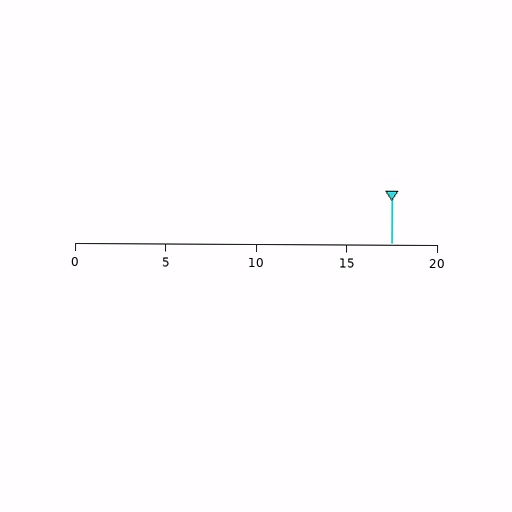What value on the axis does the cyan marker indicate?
The marker indicates approximately 17.5.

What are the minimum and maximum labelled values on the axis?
The axis runs from 0 to 20.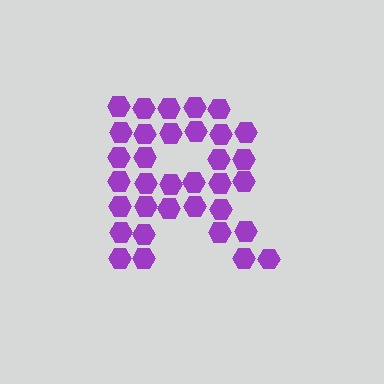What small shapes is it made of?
It is made of small hexagons.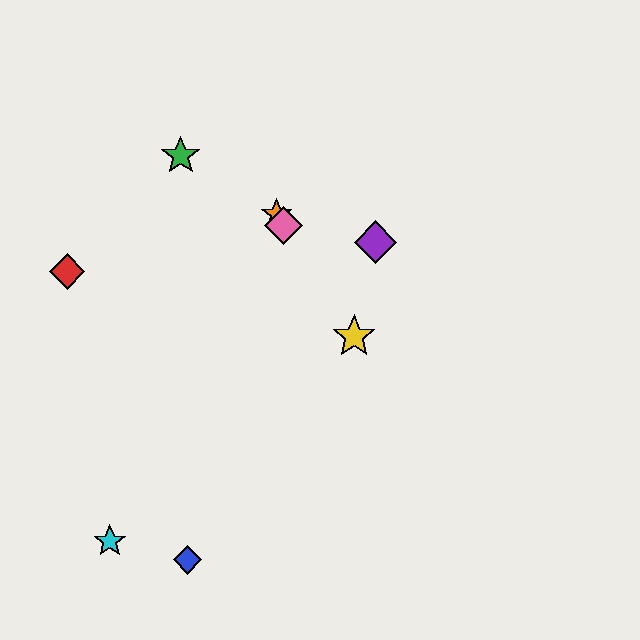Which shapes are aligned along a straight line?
The yellow star, the orange star, the pink diamond are aligned along a straight line.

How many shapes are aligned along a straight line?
3 shapes (the yellow star, the orange star, the pink diamond) are aligned along a straight line.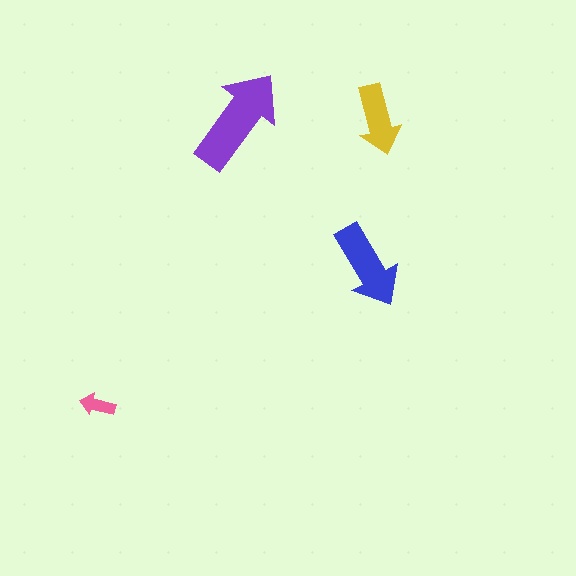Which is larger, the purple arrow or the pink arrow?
The purple one.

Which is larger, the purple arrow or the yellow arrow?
The purple one.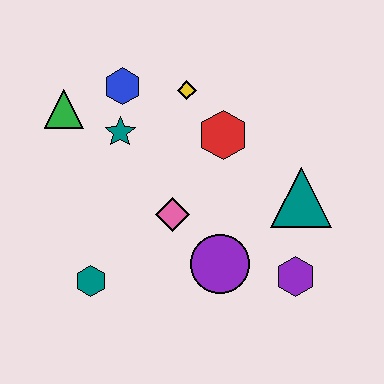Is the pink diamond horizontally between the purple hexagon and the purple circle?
No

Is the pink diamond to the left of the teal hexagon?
No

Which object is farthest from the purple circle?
The green triangle is farthest from the purple circle.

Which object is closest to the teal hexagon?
The pink diamond is closest to the teal hexagon.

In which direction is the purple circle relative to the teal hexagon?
The purple circle is to the right of the teal hexagon.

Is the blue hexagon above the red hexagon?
Yes